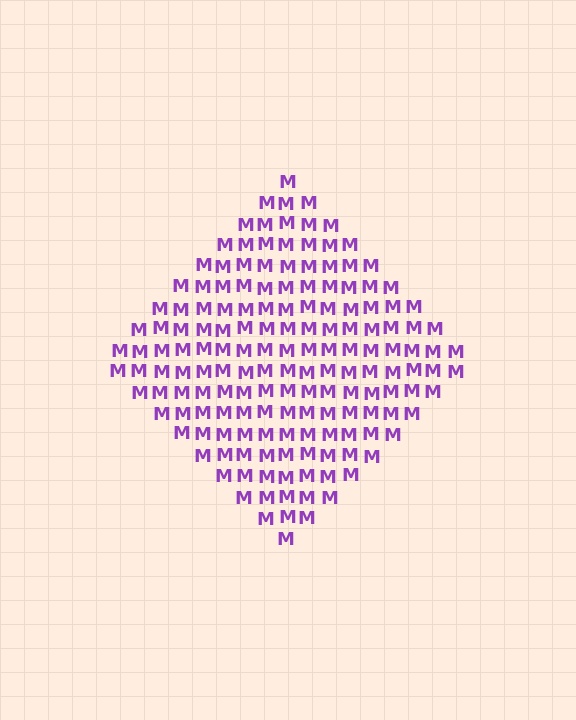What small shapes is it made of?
It is made of small letter M's.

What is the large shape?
The large shape is a diamond.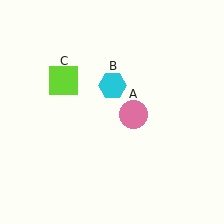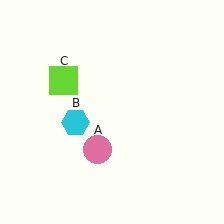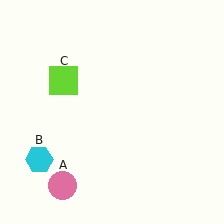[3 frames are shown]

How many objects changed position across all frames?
2 objects changed position: pink circle (object A), cyan hexagon (object B).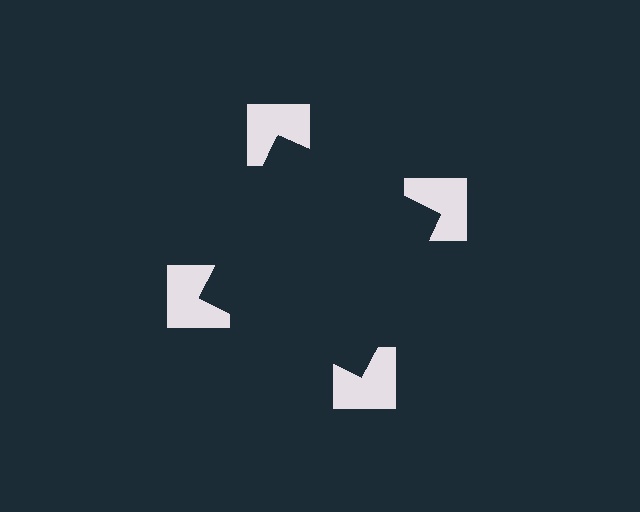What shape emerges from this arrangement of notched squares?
An illusory square — its edges are inferred from the aligned wedge cuts in the notched squares, not physically drawn.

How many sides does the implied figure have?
4 sides.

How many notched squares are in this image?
There are 4 — one at each vertex of the illusory square.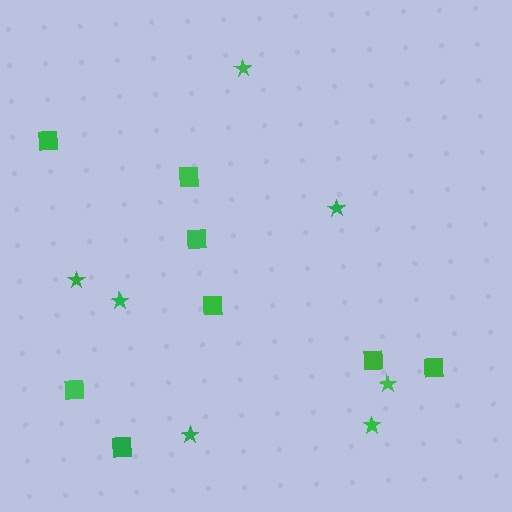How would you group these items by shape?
There are 2 groups: one group of squares (8) and one group of stars (7).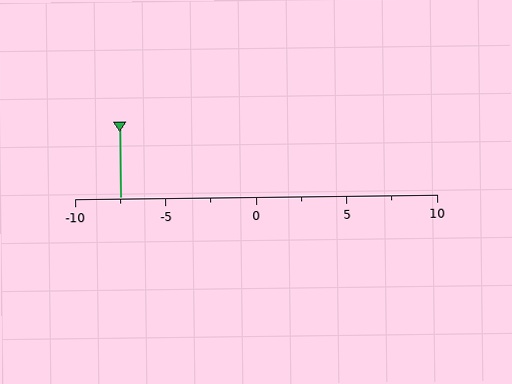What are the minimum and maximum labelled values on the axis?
The axis runs from -10 to 10.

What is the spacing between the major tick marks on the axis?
The major ticks are spaced 5 apart.